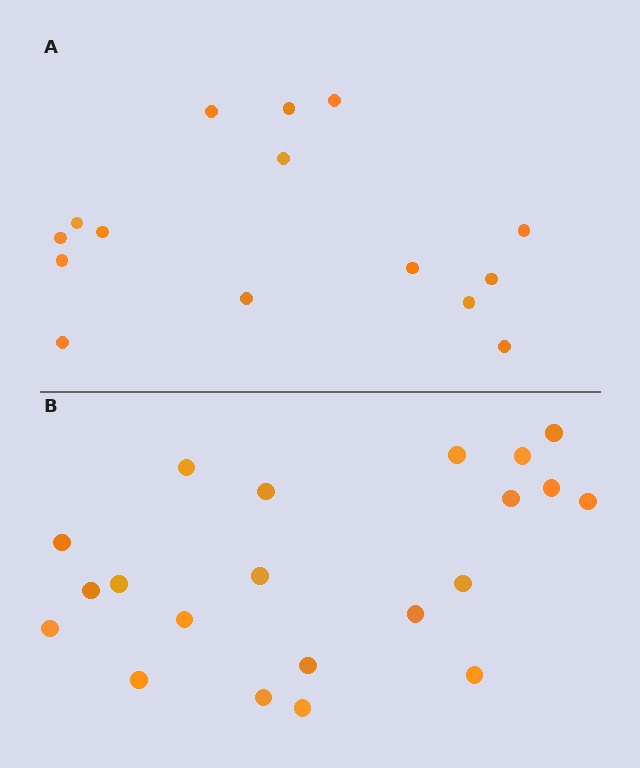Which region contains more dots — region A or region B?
Region B (the bottom region) has more dots.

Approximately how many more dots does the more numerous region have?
Region B has about 6 more dots than region A.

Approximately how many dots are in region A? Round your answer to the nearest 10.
About 20 dots. (The exact count is 15, which rounds to 20.)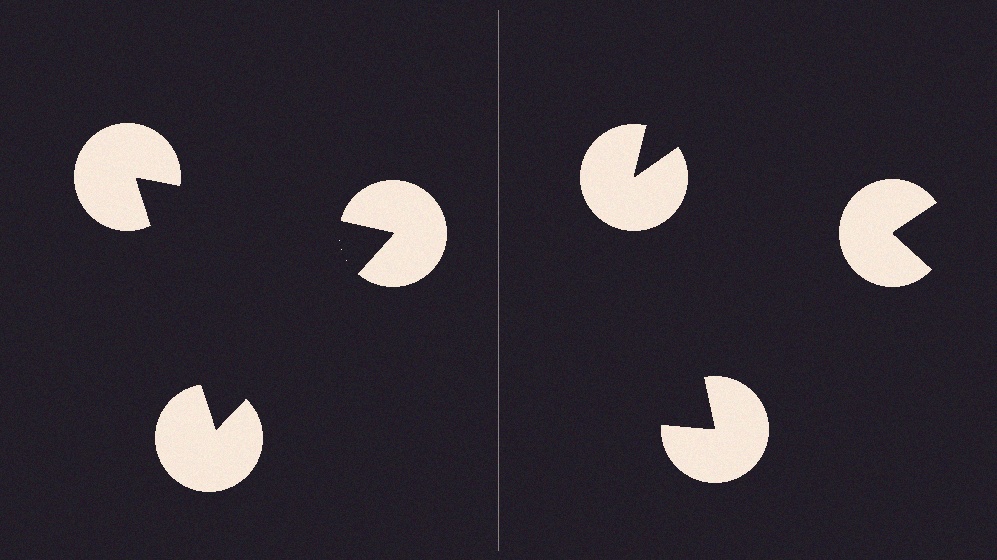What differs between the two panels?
The pac-man discs are positioned identically on both sides; only the wedge orientations differ. On the left they align to a triangle; on the right they are misaligned.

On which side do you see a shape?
An illusory triangle appears on the left side. On the right side the wedge cuts are rotated, so no coherent shape forms.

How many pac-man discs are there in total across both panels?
6 — 3 on each side.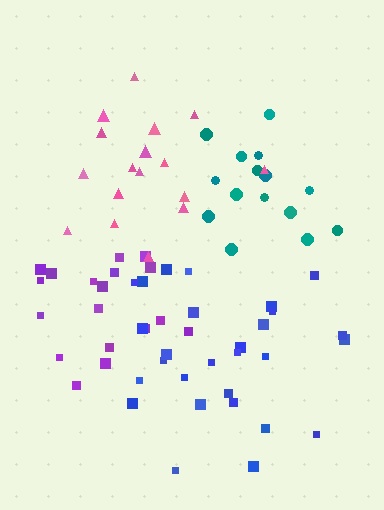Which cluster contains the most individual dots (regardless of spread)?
Blue (28).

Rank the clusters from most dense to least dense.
teal, blue, purple, pink.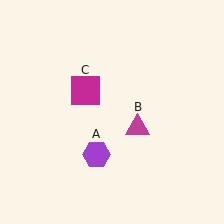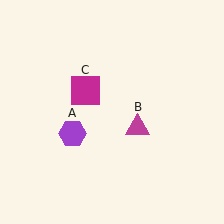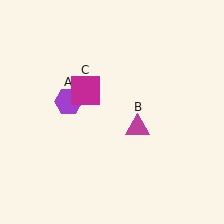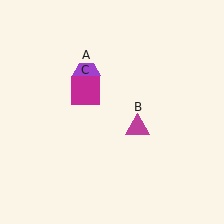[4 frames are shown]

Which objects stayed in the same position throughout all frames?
Magenta triangle (object B) and magenta square (object C) remained stationary.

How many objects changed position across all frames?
1 object changed position: purple hexagon (object A).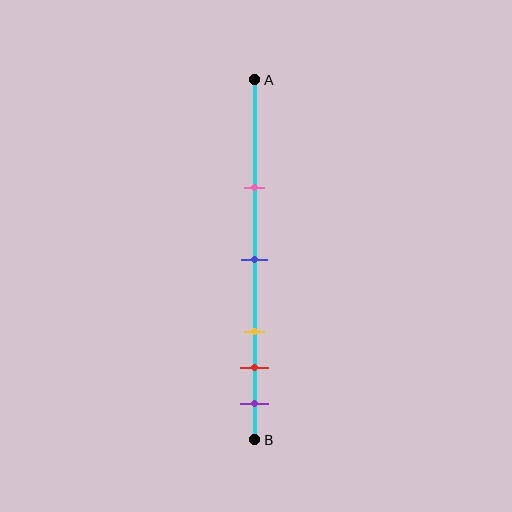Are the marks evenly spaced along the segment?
No, the marks are not evenly spaced.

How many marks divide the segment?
There are 5 marks dividing the segment.